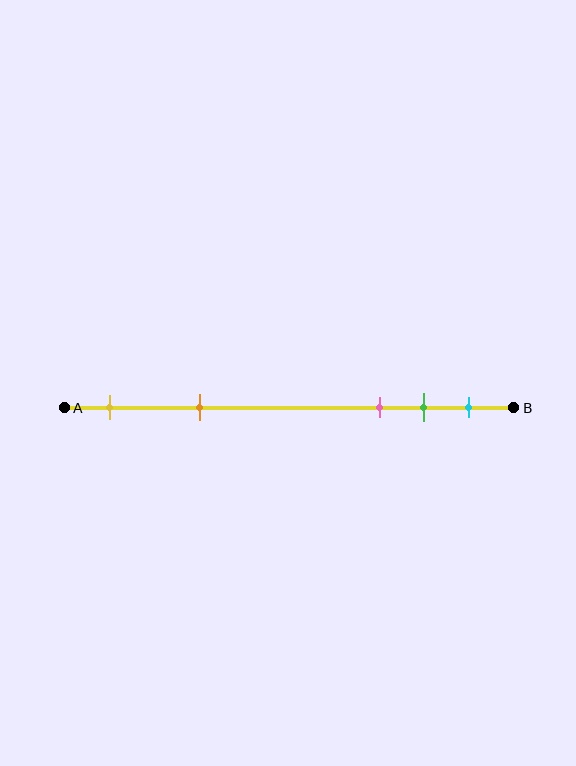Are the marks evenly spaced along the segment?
No, the marks are not evenly spaced.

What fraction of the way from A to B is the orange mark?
The orange mark is approximately 30% (0.3) of the way from A to B.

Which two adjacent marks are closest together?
The green and cyan marks are the closest adjacent pair.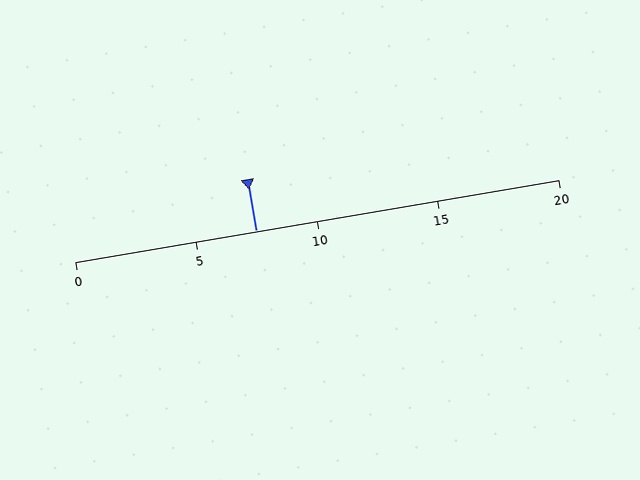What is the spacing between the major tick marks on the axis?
The major ticks are spaced 5 apart.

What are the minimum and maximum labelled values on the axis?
The axis runs from 0 to 20.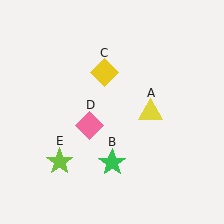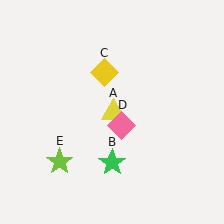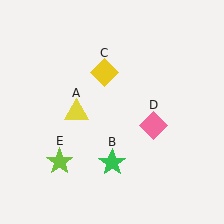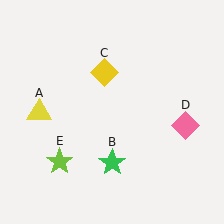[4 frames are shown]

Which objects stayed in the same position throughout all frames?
Green star (object B) and yellow diamond (object C) and lime star (object E) remained stationary.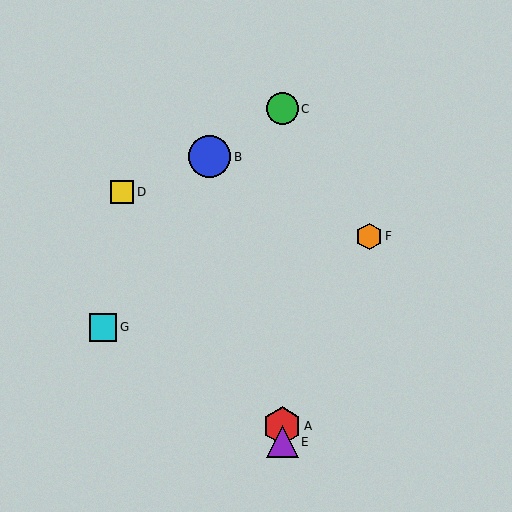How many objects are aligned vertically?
3 objects (A, C, E) are aligned vertically.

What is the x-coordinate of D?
Object D is at x≈122.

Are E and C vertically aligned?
Yes, both are at x≈282.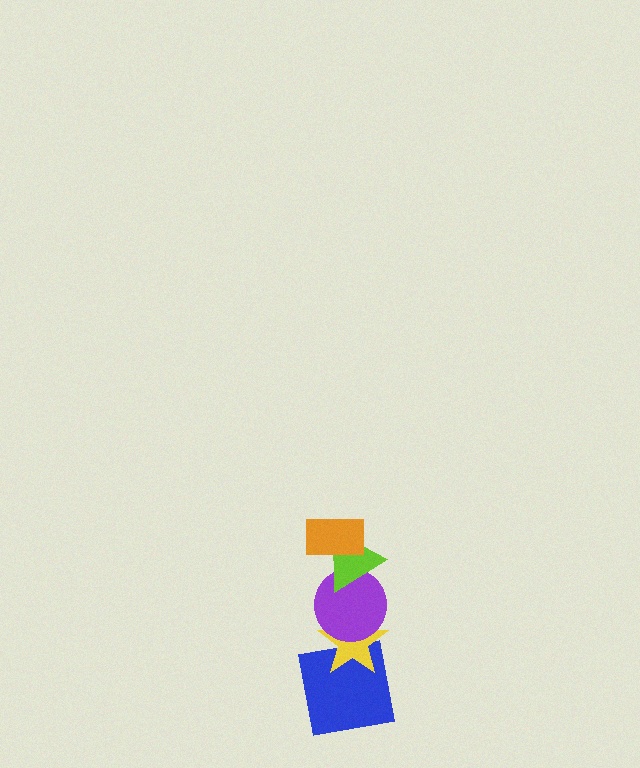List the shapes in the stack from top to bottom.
From top to bottom: the orange rectangle, the lime triangle, the purple circle, the yellow star, the blue square.